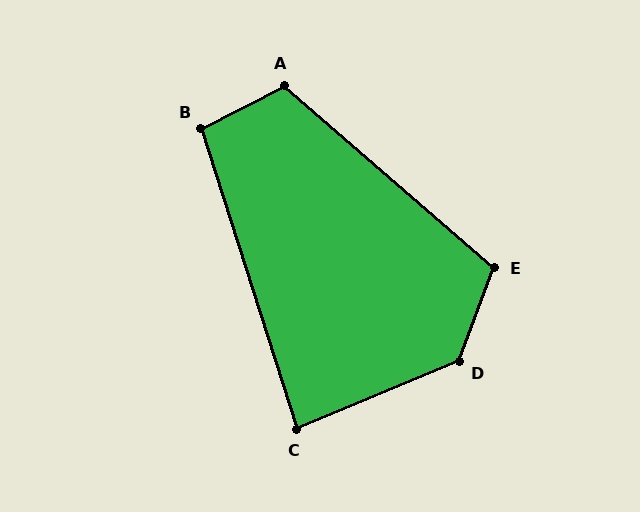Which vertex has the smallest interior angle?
C, at approximately 85 degrees.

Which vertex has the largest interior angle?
D, at approximately 133 degrees.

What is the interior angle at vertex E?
Approximately 111 degrees (obtuse).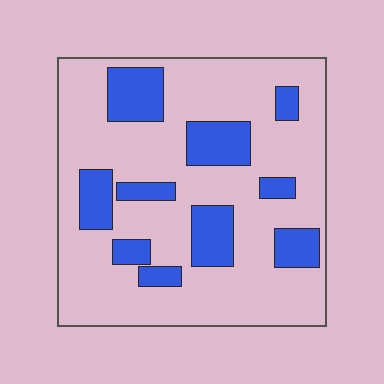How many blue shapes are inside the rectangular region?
10.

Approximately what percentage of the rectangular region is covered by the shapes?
Approximately 25%.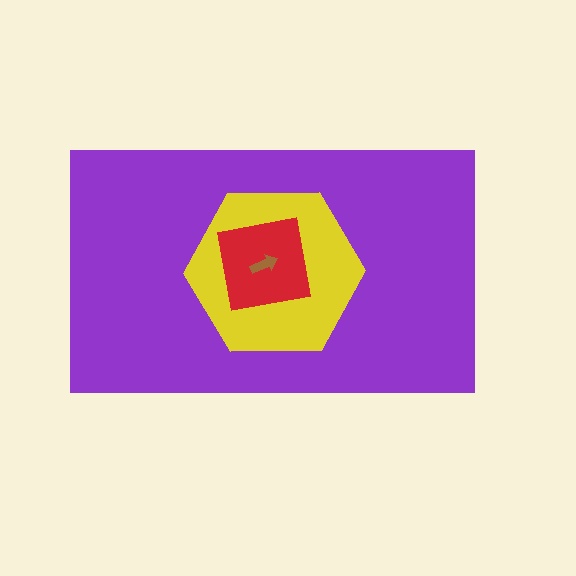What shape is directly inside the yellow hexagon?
The red square.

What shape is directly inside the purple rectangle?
The yellow hexagon.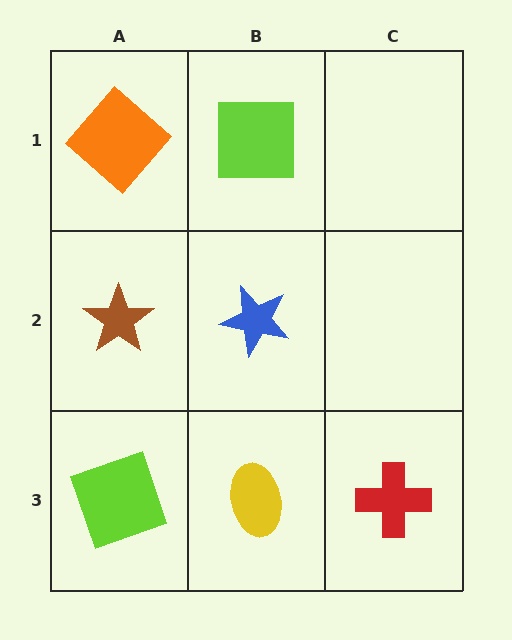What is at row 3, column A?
A lime square.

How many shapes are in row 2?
2 shapes.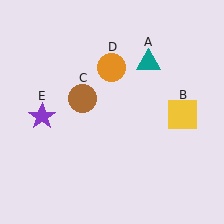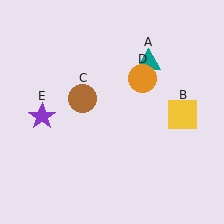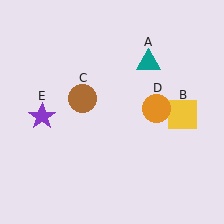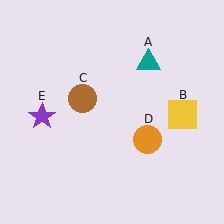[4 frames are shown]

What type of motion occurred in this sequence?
The orange circle (object D) rotated clockwise around the center of the scene.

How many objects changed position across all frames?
1 object changed position: orange circle (object D).